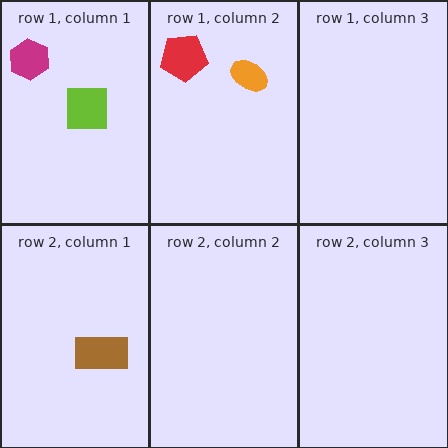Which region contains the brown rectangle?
The row 2, column 1 region.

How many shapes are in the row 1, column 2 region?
2.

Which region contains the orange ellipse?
The row 1, column 2 region.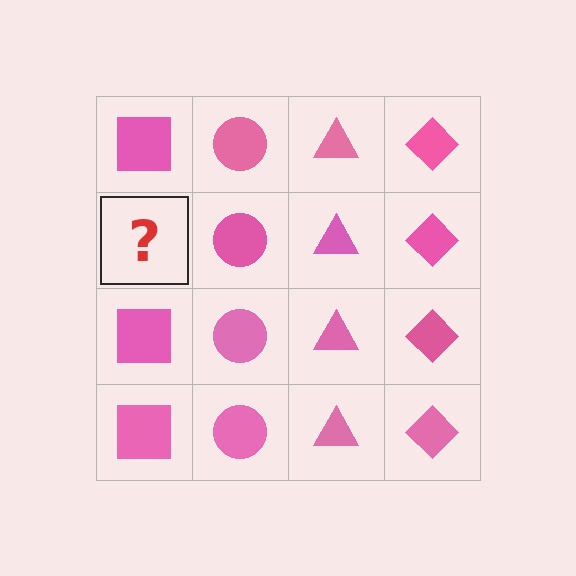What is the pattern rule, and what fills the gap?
The rule is that each column has a consistent shape. The gap should be filled with a pink square.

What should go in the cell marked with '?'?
The missing cell should contain a pink square.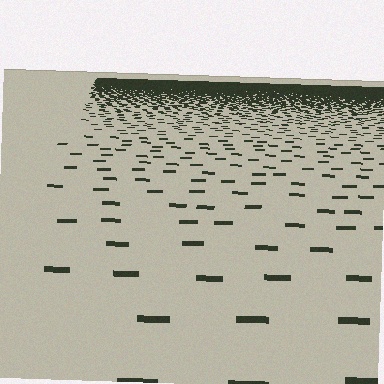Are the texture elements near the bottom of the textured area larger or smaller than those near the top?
Larger. Near the bottom, elements are closer to the viewer and appear at a bigger on-screen size.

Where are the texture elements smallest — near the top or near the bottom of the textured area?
Near the top.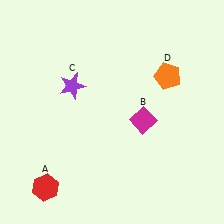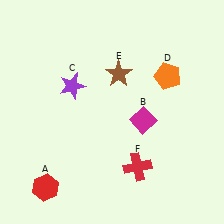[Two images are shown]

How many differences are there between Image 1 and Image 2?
There are 2 differences between the two images.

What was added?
A brown star (E), a red cross (F) were added in Image 2.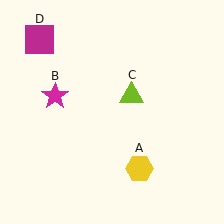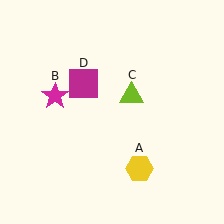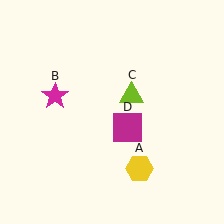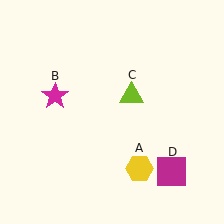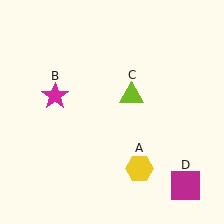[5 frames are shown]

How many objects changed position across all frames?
1 object changed position: magenta square (object D).